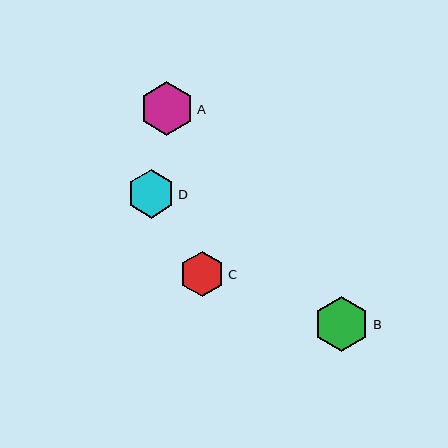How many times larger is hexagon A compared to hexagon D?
Hexagon A is approximately 1.1 times the size of hexagon D.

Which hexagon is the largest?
Hexagon B is the largest with a size of approximately 56 pixels.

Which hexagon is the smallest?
Hexagon C is the smallest with a size of approximately 45 pixels.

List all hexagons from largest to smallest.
From largest to smallest: B, A, D, C.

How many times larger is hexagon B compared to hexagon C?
Hexagon B is approximately 1.2 times the size of hexagon C.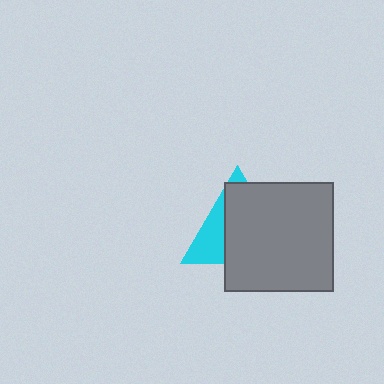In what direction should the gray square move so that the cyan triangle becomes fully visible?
The gray square should move toward the lower-right. That is the shortest direction to clear the overlap and leave the cyan triangle fully visible.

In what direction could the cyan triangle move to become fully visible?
The cyan triangle could move toward the upper-left. That would shift it out from behind the gray square entirely.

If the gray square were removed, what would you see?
You would see the complete cyan triangle.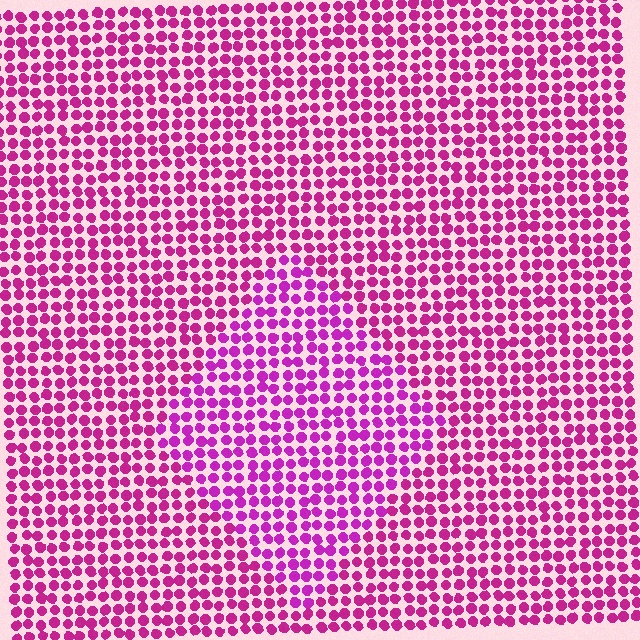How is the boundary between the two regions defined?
The boundary is defined purely by a slight shift in hue (about 17 degrees). Spacing, size, and orientation are identical on both sides.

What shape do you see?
I see a diamond.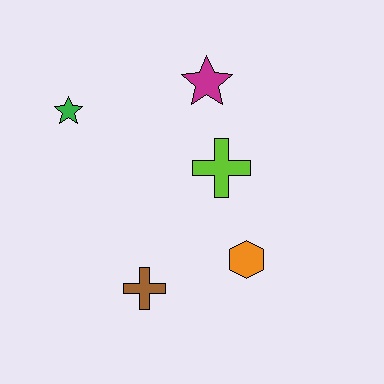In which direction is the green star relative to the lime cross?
The green star is to the left of the lime cross.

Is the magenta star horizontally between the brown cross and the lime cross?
Yes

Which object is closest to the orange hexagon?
The lime cross is closest to the orange hexagon.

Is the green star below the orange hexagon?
No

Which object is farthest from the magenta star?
The brown cross is farthest from the magenta star.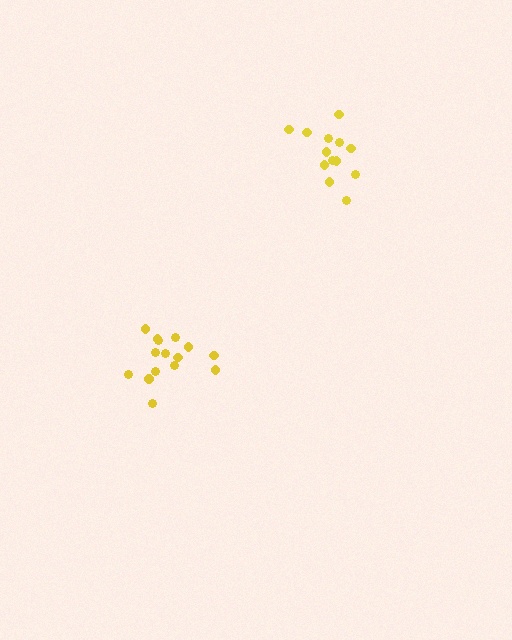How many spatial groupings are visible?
There are 2 spatial groupings.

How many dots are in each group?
Group 1: 15 dots, Group 2: 13 dots (28 total).